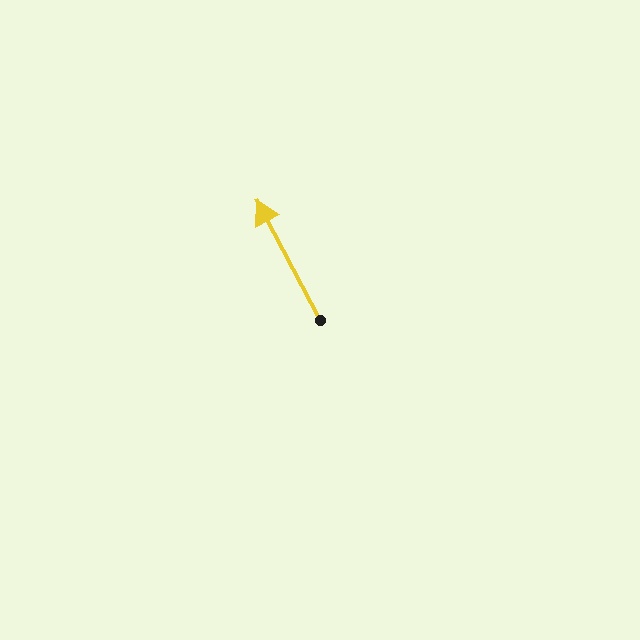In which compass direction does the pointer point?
Northwest.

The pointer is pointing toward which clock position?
Roughly 11 o'clock.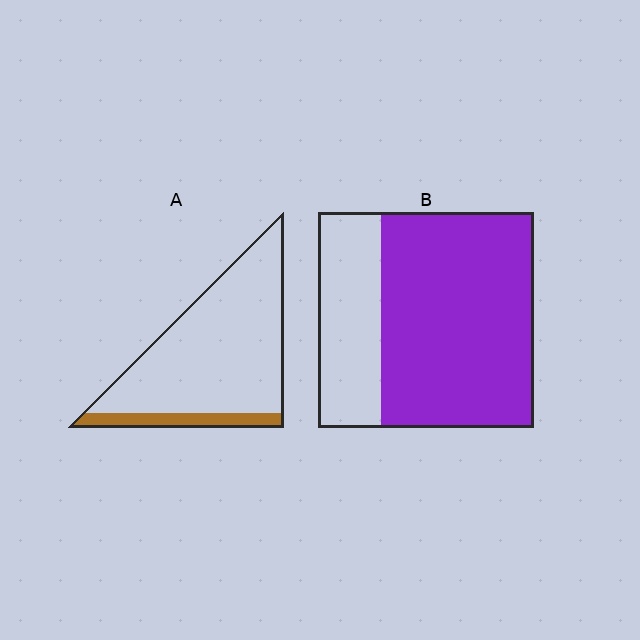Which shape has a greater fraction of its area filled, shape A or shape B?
Shape B.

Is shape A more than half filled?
No.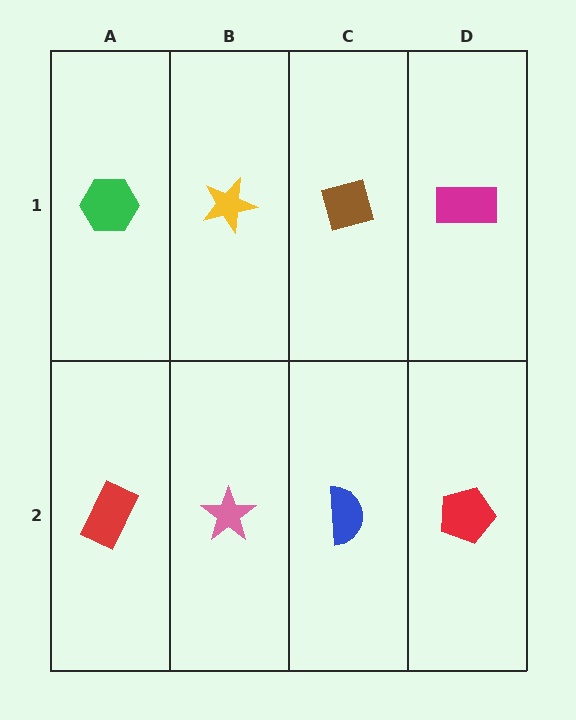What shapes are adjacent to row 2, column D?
A magenta rectangle (row 1, column D), a blue semicircle (row 2, column C).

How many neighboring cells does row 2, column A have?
2.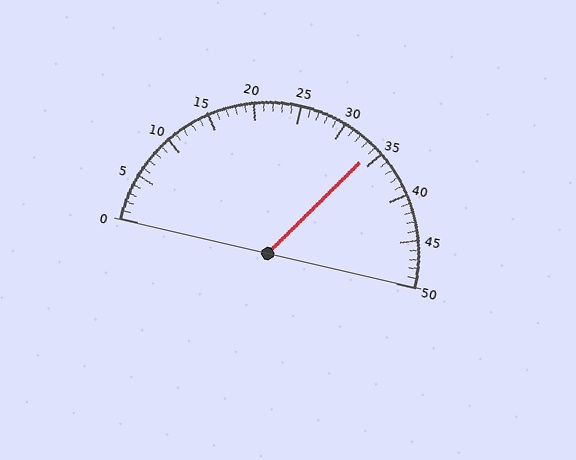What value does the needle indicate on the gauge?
The needle indicates approximately 34.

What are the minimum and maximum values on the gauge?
The gauge ranges from 0 to 50.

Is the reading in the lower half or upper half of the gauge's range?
The reading is in the upper half of the range (0 to 50).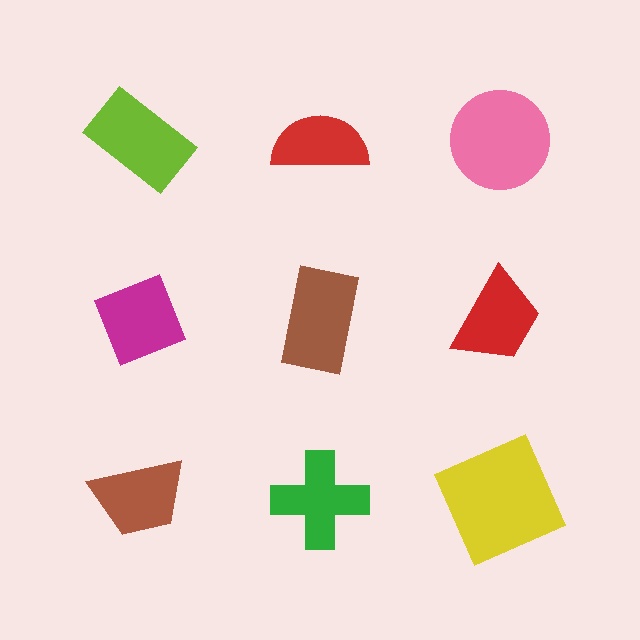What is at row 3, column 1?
A brown trapezoid.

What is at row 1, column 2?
A red semicircle.